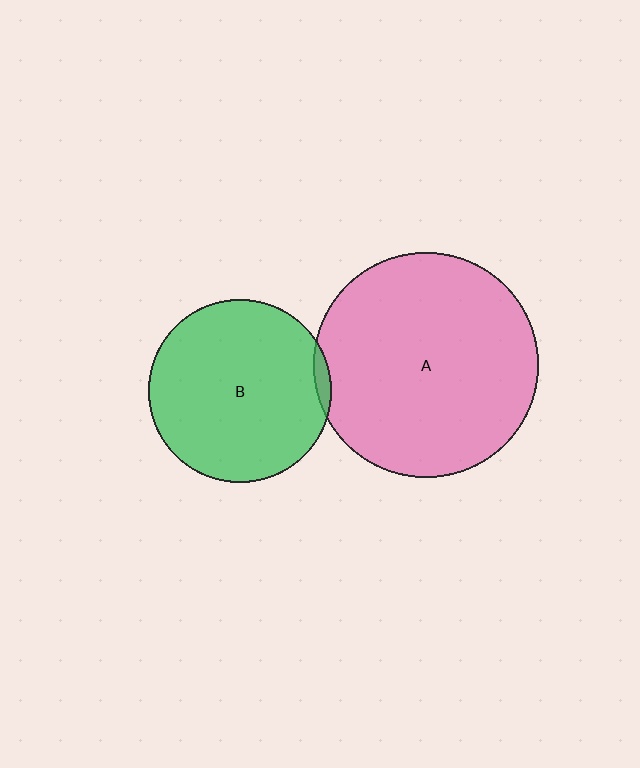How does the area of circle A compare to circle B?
Approximately 1.5 times.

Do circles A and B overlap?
Yes.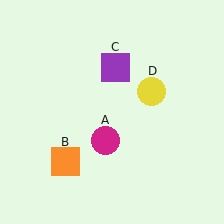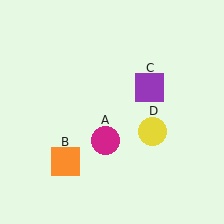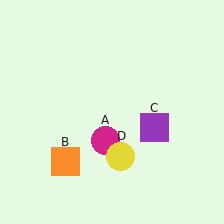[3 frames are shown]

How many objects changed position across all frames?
2 objects changed position: purple square (object C), yellow circle (object D).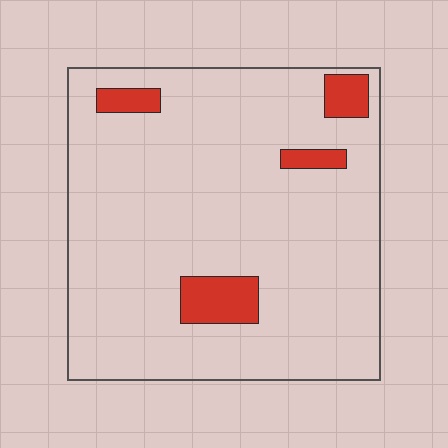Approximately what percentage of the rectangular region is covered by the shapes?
Approximately 10%.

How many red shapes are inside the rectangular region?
4.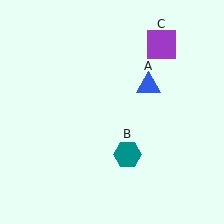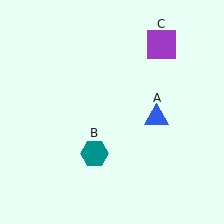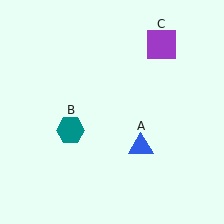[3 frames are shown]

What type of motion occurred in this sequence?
The blue triangle (object A), teal hexagon (object B) rotated clockwise around the center of the scene.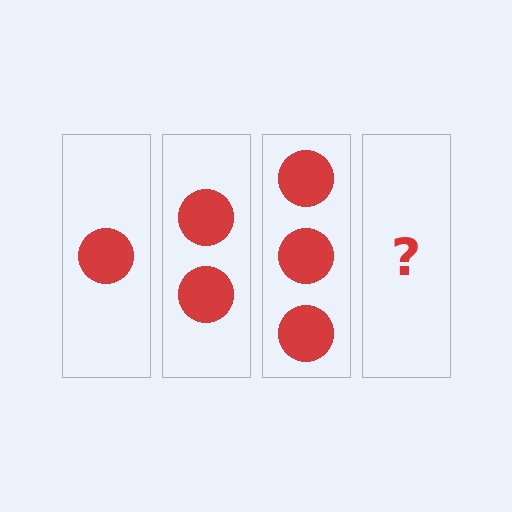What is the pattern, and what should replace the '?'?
The pattern is that each step adds one more circle. The '?' should be 4 circles.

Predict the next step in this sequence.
The next step is 4 circles.